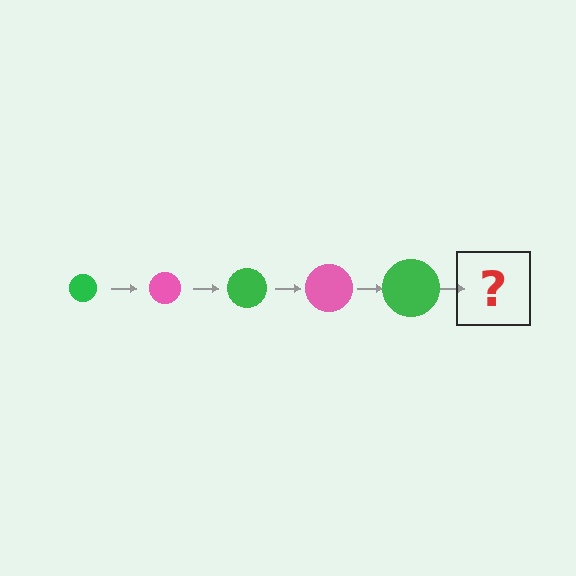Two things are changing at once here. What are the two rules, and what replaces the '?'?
The two rules are that the circle grows larger each step and the color cycles through green and pink. The '?' should be a pink circle, larger than the previous one.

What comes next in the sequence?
The next element should be a pink circle, larger than the previous one.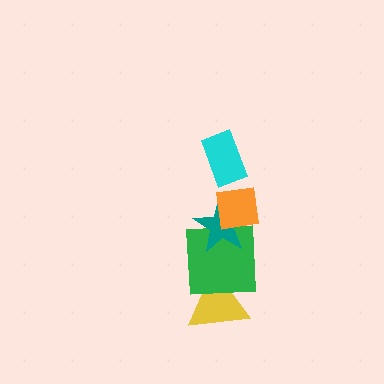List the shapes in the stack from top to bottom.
From top to bottom: the cyan rectangle, the orange square, the teal star, the green square, the yellow triangle.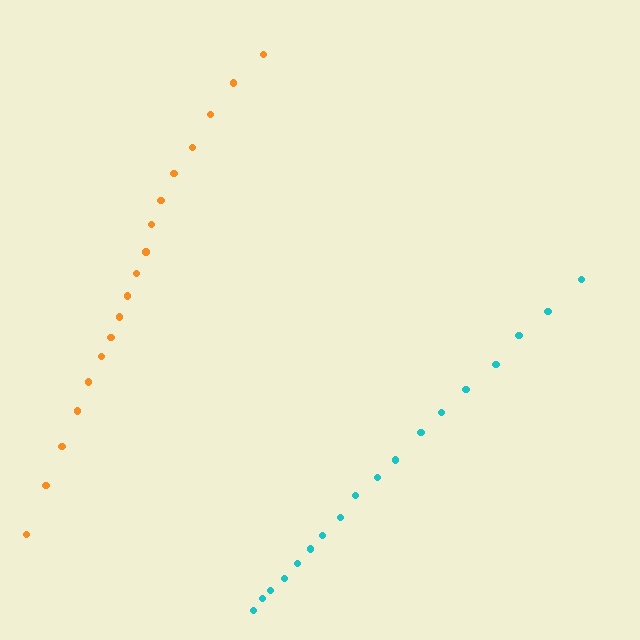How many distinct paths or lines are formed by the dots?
There are 2 distinct paths.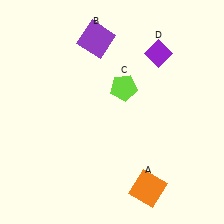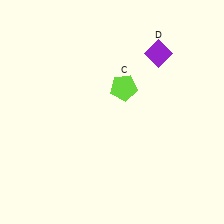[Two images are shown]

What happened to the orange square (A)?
The orange square (A) was removed in Image 2. It was in the bottom-right area of Image 1.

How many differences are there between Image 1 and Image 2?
There are 2 differences between the two images.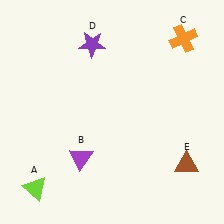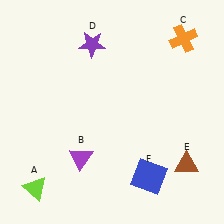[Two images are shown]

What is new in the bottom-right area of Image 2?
A blue square (F) was added in the bottom-right area of Image 2.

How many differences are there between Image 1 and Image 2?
There is 1 difference between the two images.